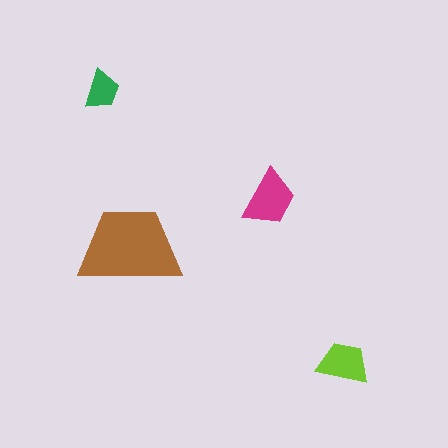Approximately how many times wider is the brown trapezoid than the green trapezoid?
About 2.5 times wider.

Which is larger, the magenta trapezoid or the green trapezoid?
The magenta one.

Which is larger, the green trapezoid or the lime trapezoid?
The lime one.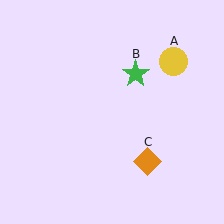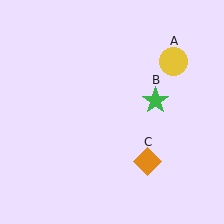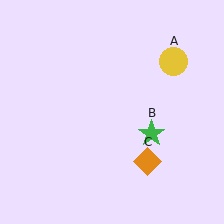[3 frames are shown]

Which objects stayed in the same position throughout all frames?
Yellow circle (object A) and orange diamond (object C) remained stationary.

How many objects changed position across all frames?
1 object changed position: green star (object B).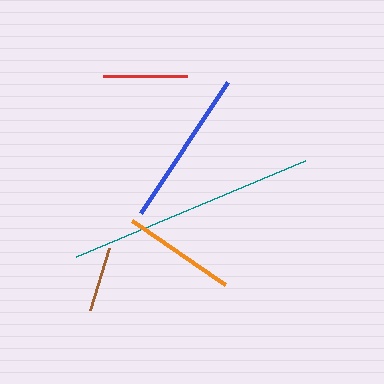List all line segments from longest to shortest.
From longest to shortest: teal, blue, orange, red, brown.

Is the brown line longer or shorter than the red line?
The red line is longer than the brown line.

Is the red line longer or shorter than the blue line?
The blue line is longer than the red line.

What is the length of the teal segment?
The teal segment is approximately 248 pixels long.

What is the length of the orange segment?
The orange segment is approximately 113 pixels long.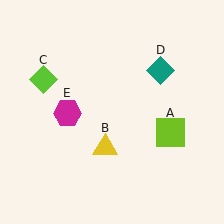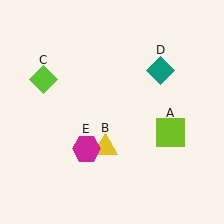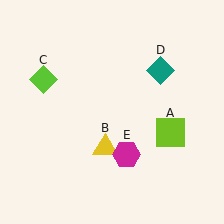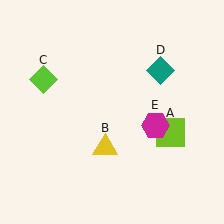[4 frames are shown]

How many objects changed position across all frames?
1 object changed position: magenta hexagon (object E).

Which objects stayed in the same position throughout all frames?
Lime square (object A) and yellow triangle (object B) and lime diamond (object C) and teal diamond (object D) remained stationary.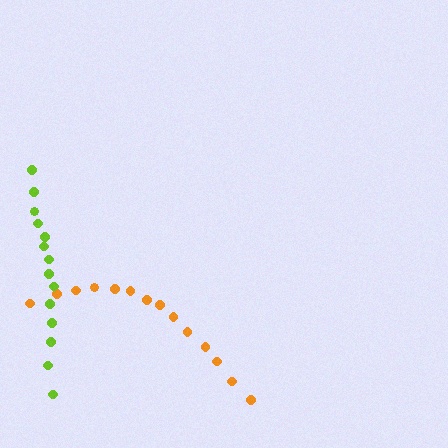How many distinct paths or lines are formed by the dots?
There are 2 distinct paths.